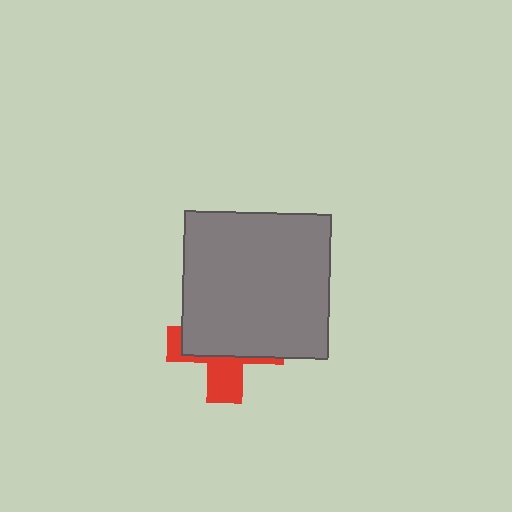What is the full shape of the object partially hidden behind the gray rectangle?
The partially hidden object is a red cross.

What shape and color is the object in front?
The object in front is a gray rectangle.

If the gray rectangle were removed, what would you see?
You would see the complete red cross.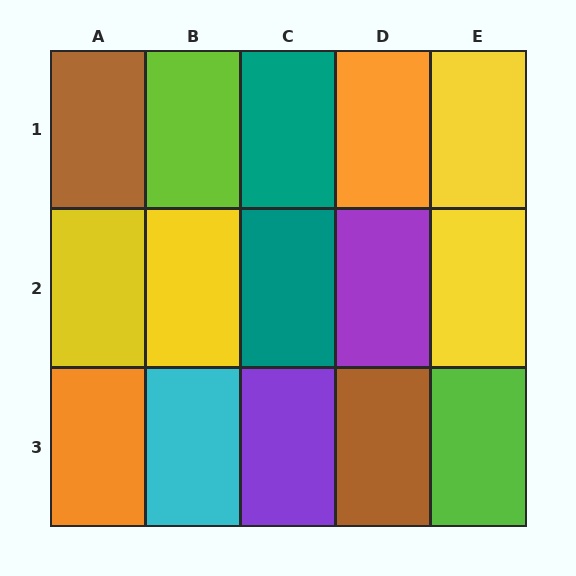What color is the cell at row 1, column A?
Brown.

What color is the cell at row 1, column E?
Yellow.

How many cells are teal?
2 cells are teal.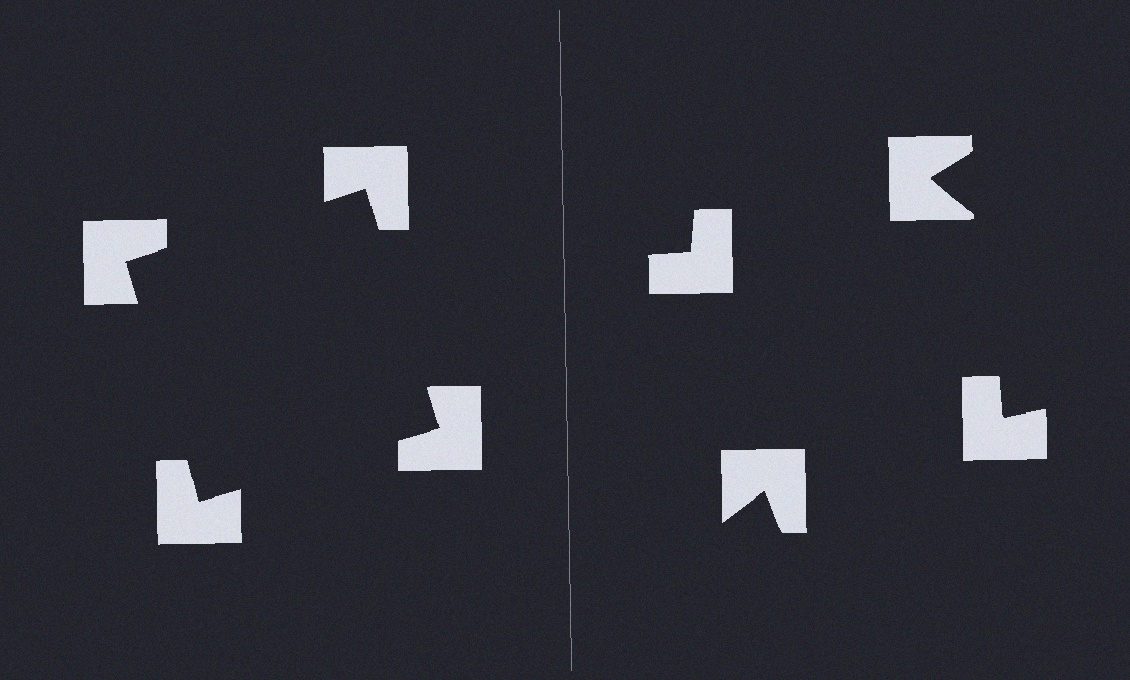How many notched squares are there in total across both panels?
8 — 4 on each side.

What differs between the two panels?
The notched squares are positioned identically on both sides; only the wedge orientations differ. On the left they align to a square; on the right they are misaligned.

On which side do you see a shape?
An illusory square appears on the left side. On the right side the wedge cuts are rotated, so no coherent shape forms.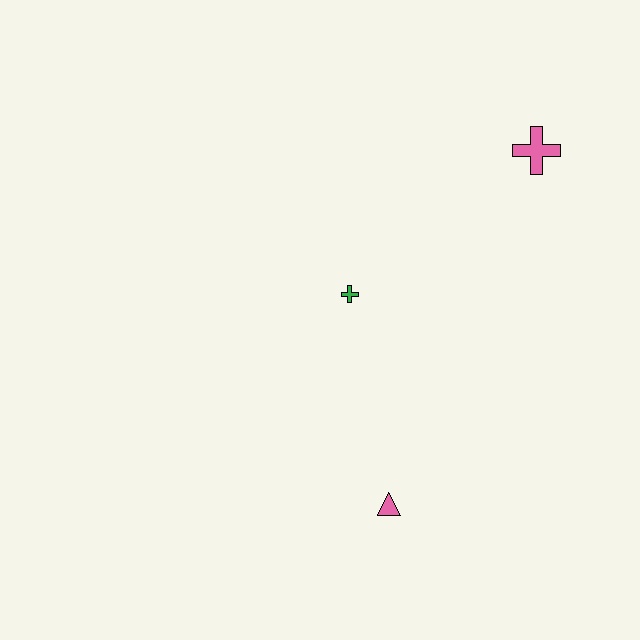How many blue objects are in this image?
There are no blue objects.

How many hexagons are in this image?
There are no hexagons.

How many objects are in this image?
There are 3 objects.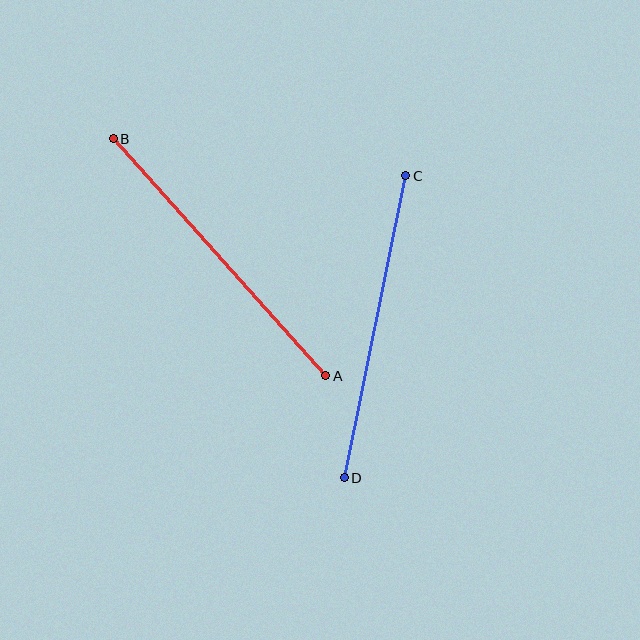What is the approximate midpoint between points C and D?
The midpoint is at approximately (375, 327) pixels.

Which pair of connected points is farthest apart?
Points A and B are farthest apart.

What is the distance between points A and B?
The distance is approximately 319 pixels.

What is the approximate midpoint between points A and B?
The midpoint is at approximately (219, 257) pixels.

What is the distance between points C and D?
The distance is approximately 308 pixels.